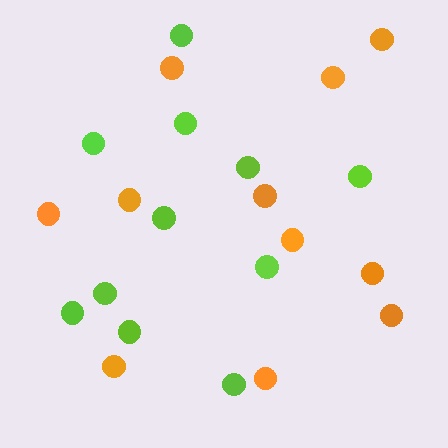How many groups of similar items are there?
There are 2 groups: one group of lime circles (11) and one group of orange circles (11).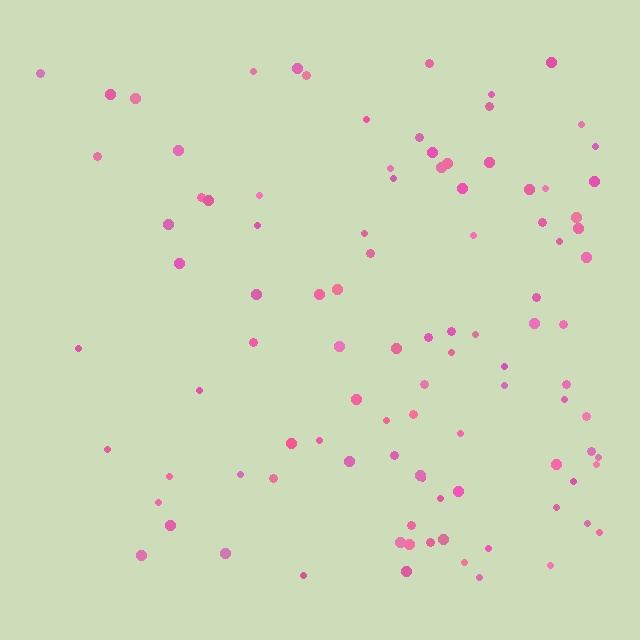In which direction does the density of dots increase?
From left to right, with the right side densest.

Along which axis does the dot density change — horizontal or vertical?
Horizontal.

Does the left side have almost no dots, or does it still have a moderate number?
Still a moderate number, just noticeably fewer than the right.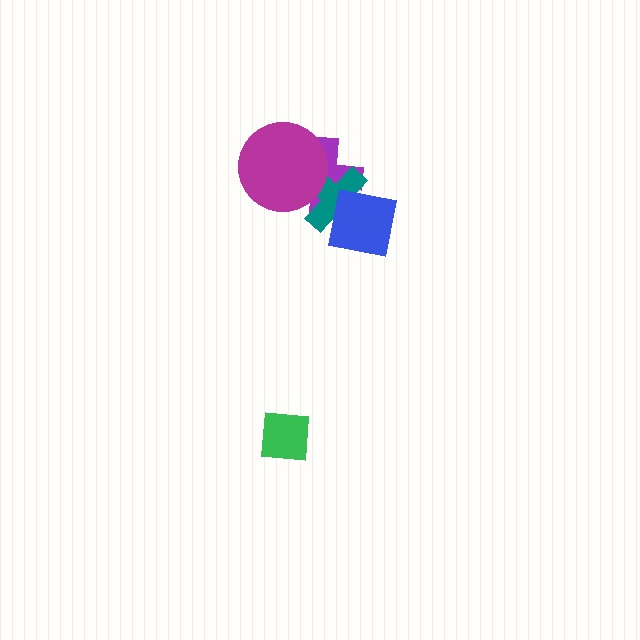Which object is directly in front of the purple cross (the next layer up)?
The teal cross is directly in front of the purple cross.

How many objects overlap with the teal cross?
3 objects overlap with the teal cross.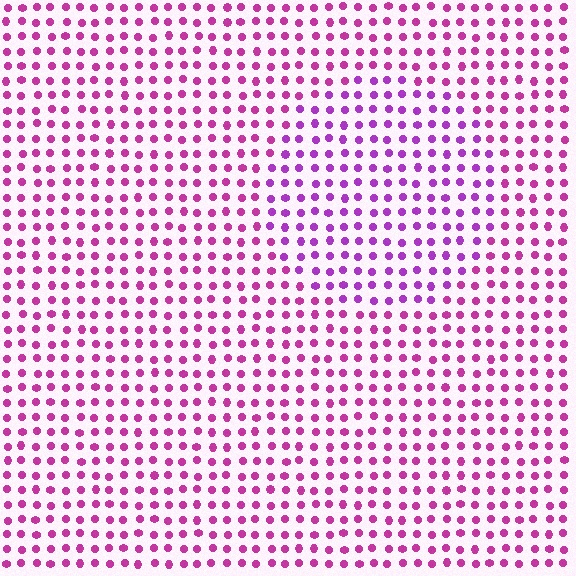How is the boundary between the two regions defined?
The boundary is defined purely by a slight shift in hue (about 26 degrees). Spacing, size, and orientation are identical on both sides.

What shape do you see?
I see a circle.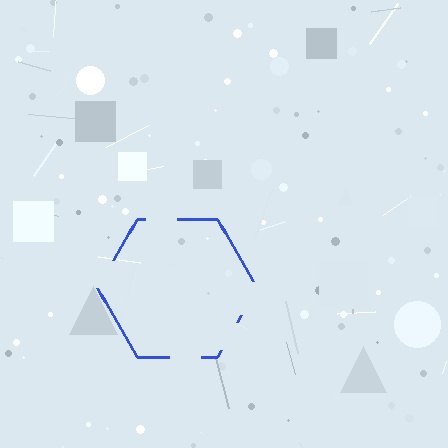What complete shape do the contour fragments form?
The contour fragments form a hexagon.